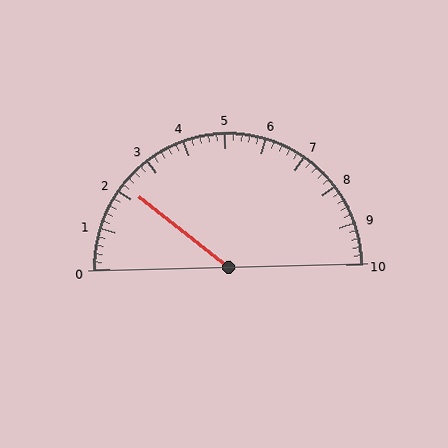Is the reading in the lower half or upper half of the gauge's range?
The reading is in the lower half of the range (0 to 10).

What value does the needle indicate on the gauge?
The needle indicates approximately 2.2.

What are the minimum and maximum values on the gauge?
The gauge ranges from 0 to 10.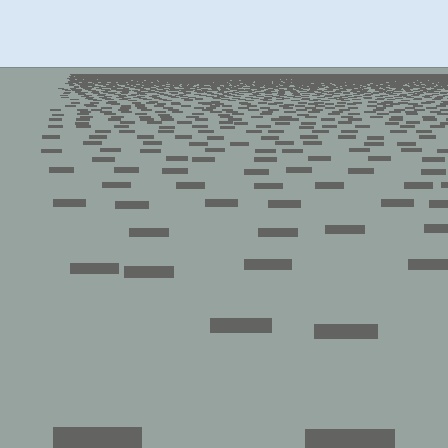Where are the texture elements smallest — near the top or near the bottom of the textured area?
Near the top.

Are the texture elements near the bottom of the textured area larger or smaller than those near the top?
Larger. Near the bottom, elements are closer to the viewer and appear at a bigger on-screen size.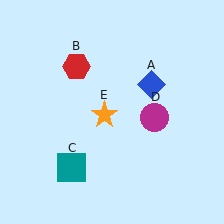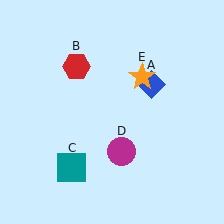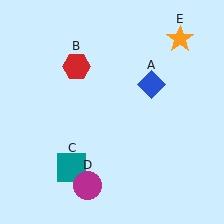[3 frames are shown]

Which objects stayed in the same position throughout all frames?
Blue diamond (object A) and red hexagon (object B) and teal square (object C) remained stationary.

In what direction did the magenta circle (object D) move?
The magenta circle (object D) moved down and to the left.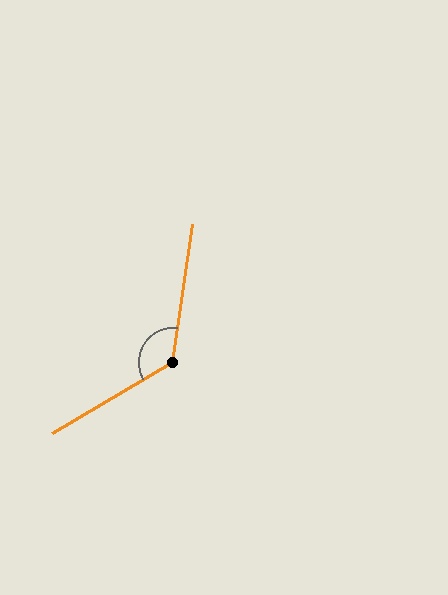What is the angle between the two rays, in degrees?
Approximately 129 degrees.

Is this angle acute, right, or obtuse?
It is obtuse.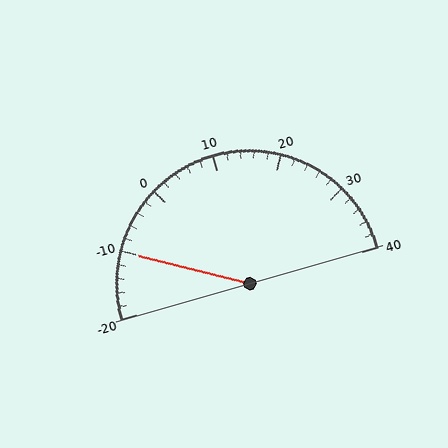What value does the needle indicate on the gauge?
The needle indicates approximately -10.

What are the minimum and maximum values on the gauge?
The gauge ranges from -20 to 40.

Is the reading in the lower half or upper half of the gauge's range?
The reading is in the lower half of the range (-20 to 40).